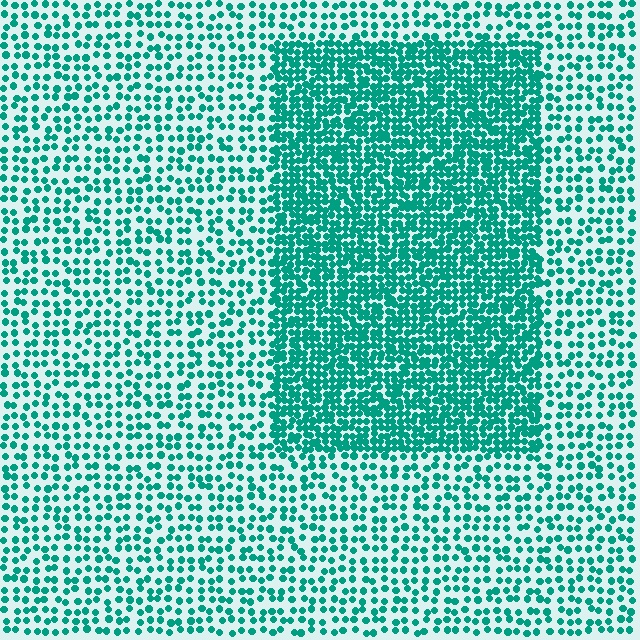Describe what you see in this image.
The image contains small teal elements arranged at two different densities. A rectangle-shaped region is visible where the elements are more densely packed than the surrounding area.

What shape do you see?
I see a rectangle.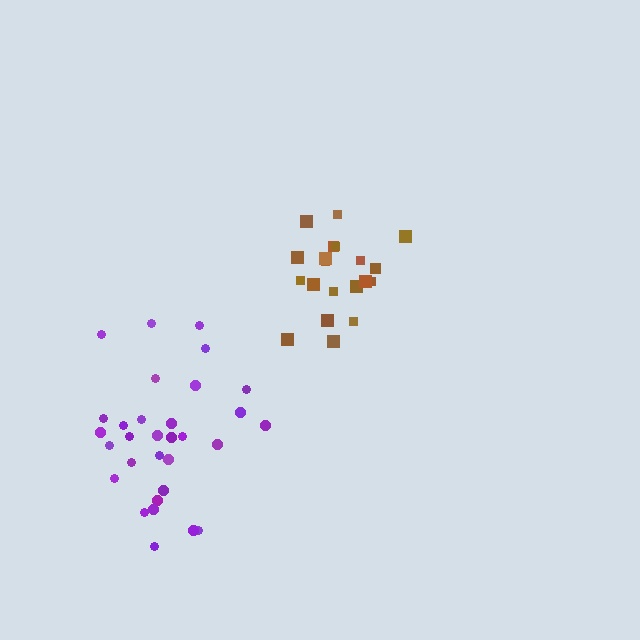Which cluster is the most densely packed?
Brown.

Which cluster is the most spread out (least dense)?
Purple.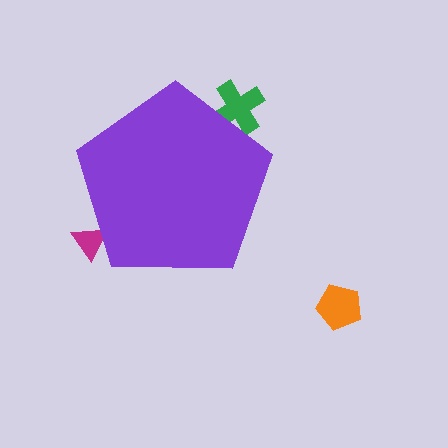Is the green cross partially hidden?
Yes, the green cross is partially hidden behind the purple pentagon.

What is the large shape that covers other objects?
A purple pentagon.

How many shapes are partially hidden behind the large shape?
2 shapes are partially hidden.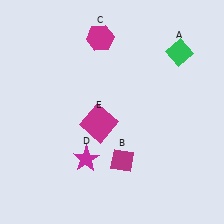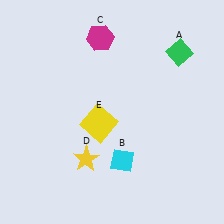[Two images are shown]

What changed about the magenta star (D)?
In Image 1, D is magenta. In Image 2, it changed to yellow.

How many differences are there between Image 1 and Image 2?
There are 3 differences between the two images.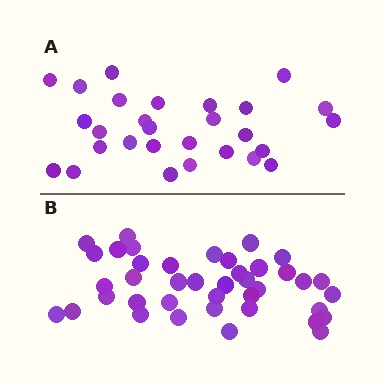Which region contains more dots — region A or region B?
Region B (the bottom region) has more dots.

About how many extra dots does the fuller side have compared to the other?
Region B has roughly 12 or so more dots than region A.